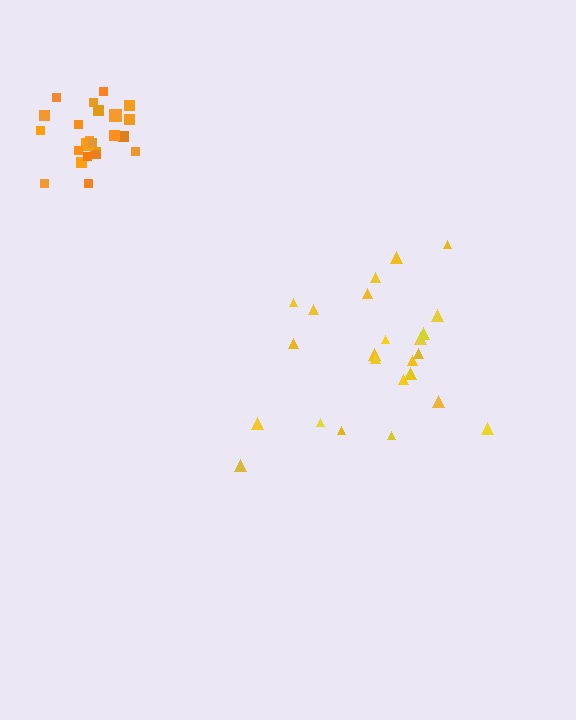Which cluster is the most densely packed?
Orange.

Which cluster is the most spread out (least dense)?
Yellow.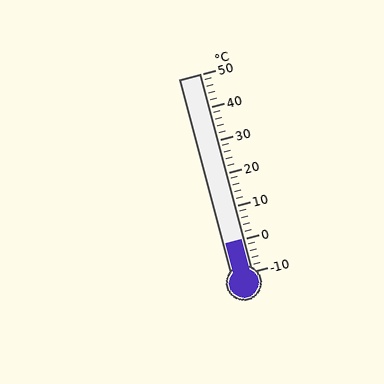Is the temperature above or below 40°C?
The temperature is below 40°C.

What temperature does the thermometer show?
The thermometer shows approximately 0°C.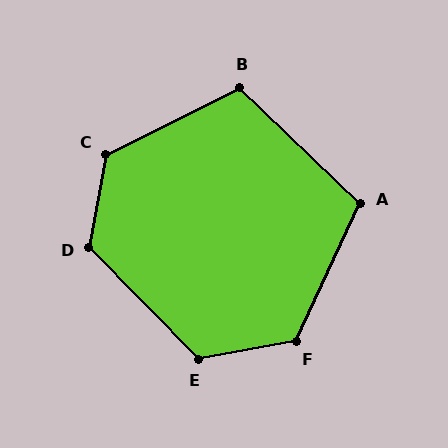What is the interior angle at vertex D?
Approximately 125 degrees (obtuse).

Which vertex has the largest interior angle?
C, at approximately 127 degrees.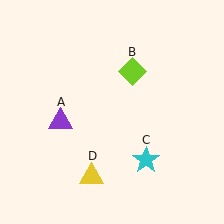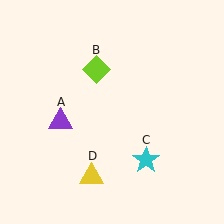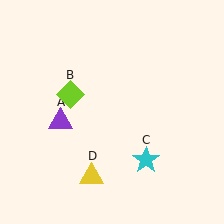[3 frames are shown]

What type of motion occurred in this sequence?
The lime diamond (object B) rotated counterclockwise around the center of the scene.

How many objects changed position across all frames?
1 object changed position: lime diamond (object B).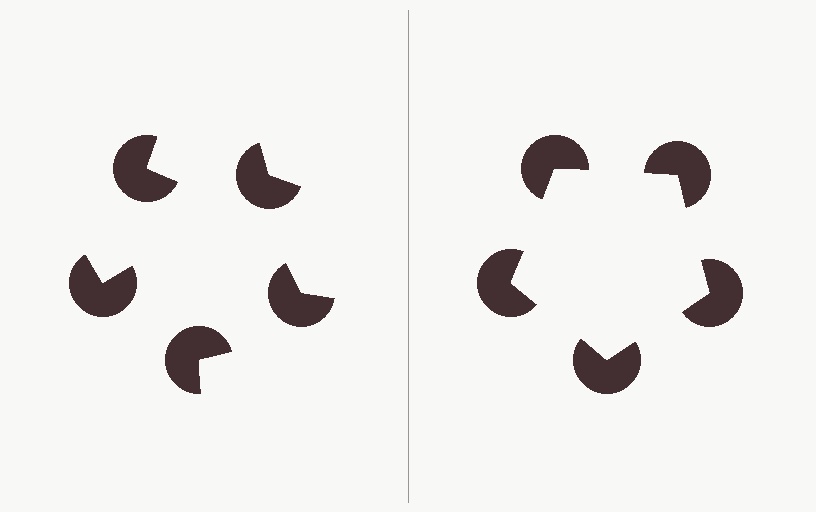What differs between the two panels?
The pac-man discs are positioned identically on both sides; only the wedge orientations differ. On the right they align to a pentagon; on the left they are misaligned.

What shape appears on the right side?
An illusory pentagon.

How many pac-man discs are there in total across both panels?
10 — 5 on each side.